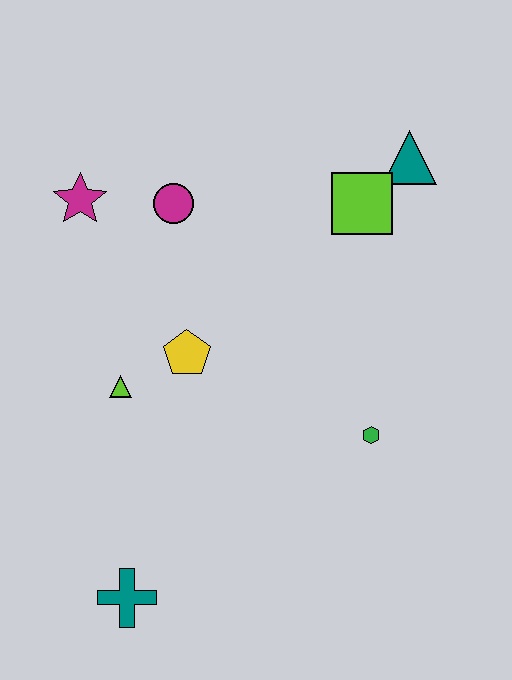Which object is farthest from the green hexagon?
The magenta star is farthest from the green hexagon.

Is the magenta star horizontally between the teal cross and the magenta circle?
No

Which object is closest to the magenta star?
The magenta circle is closest to the magenta star.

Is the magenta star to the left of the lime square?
Yes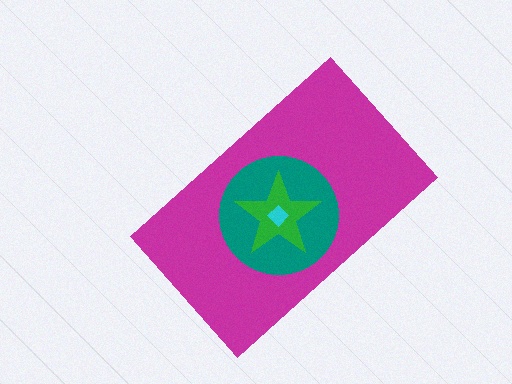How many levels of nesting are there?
4.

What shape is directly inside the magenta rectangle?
The teal circle.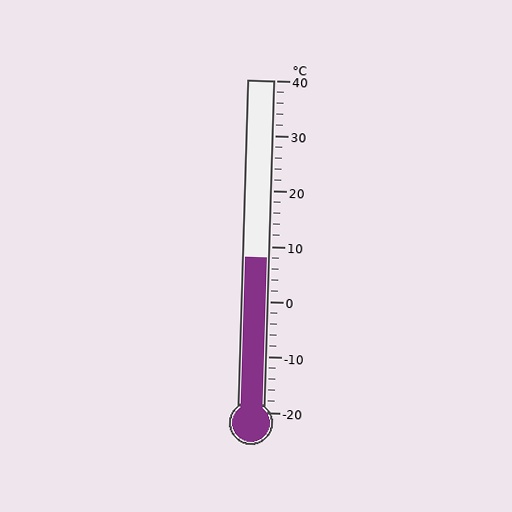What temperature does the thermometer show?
The thermometer shows approximately 8°C.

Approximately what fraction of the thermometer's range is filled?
The thermometer is filled to approximately 45% of its range.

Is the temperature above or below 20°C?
The temperature is below 20°C.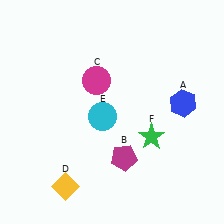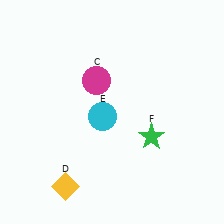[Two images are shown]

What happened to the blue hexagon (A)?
The blue hexagon (A) was removed in Image 2. It was in the top-right area of Image 1.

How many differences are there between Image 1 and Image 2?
There are 2 differences between the two images.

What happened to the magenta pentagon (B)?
The magenta pentagon (B) was removed in Image 2. It was in the bottom-right area of Image 1.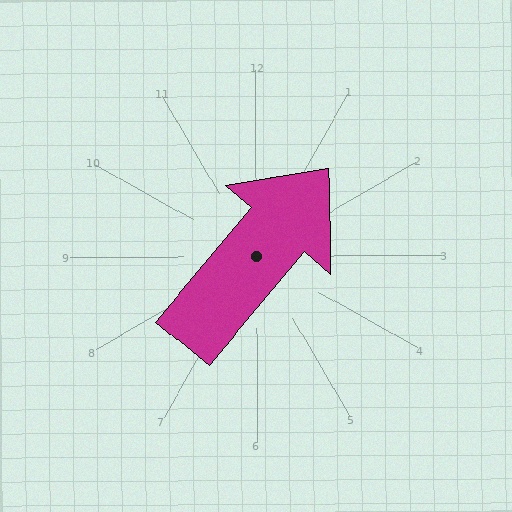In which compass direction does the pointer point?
Northeast.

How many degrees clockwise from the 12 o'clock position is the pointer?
Approximately 40 degrees.